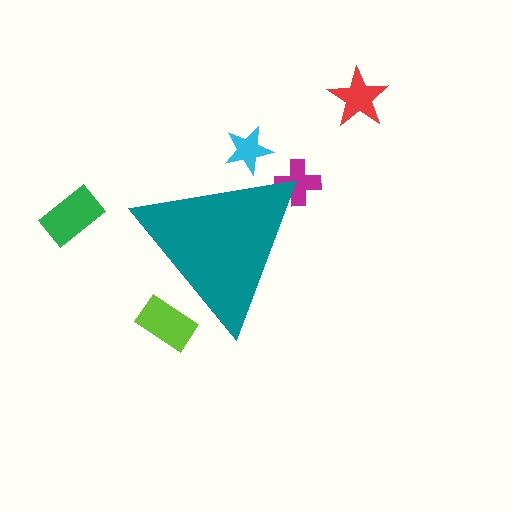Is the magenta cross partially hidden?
Yes, the magenta cross is partially hidden behind the teal triangle.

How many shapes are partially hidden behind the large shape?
3 shapes are partially hidden.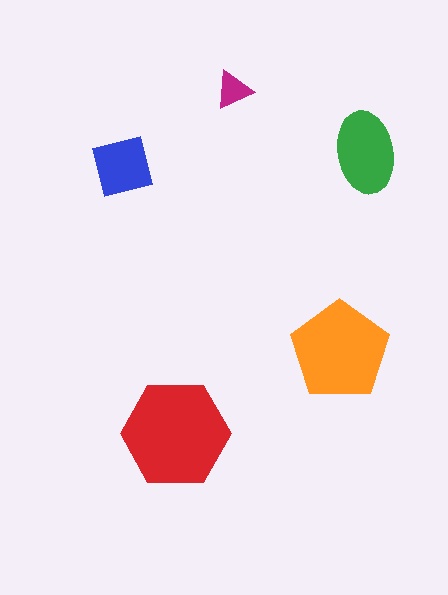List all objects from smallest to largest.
The magenta triangle, the blue square, the green ellipse, the orange pentagon, the red hexagon.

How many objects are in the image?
There are 5 objects in the image.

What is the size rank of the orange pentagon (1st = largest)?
2nd.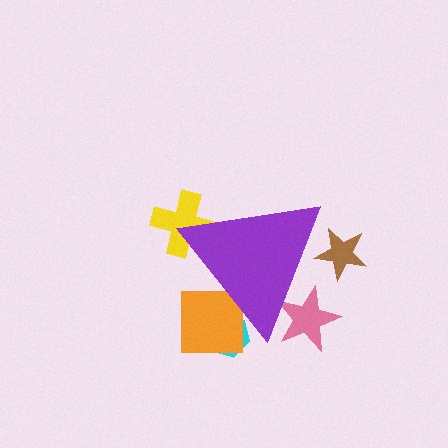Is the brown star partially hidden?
Yes, the brown star is partially hidden behind the purple triangle.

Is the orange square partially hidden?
Yes, the orange square is partially hidden behind the purple triangle.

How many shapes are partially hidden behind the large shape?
5 shapes are partially hidden.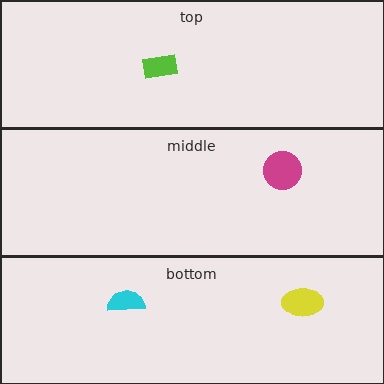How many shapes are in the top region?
1.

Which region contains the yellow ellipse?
The bottom region.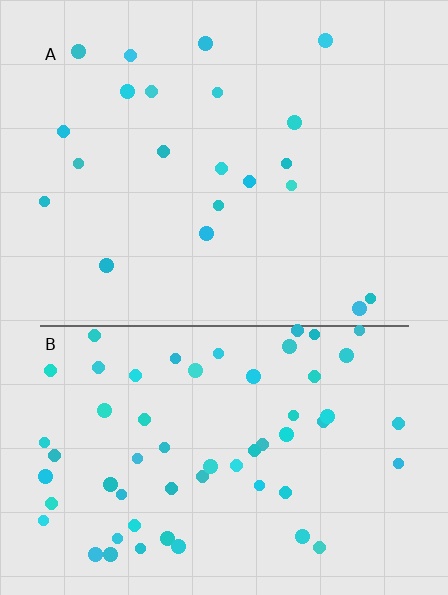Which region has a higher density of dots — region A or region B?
B (the bottom).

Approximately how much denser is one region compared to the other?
Approximately 2.8× — region B over region A.